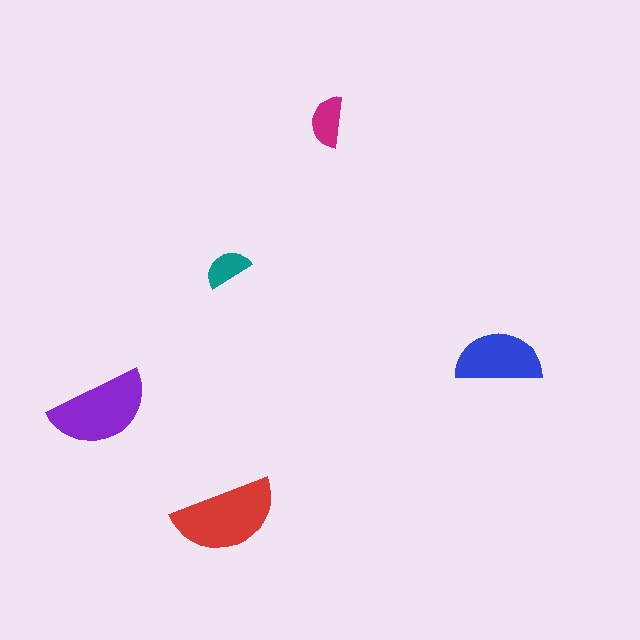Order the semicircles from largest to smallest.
the red one, the purple one, the blue one, the magenta one, the teal one.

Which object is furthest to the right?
The blue semicircle is rightmost.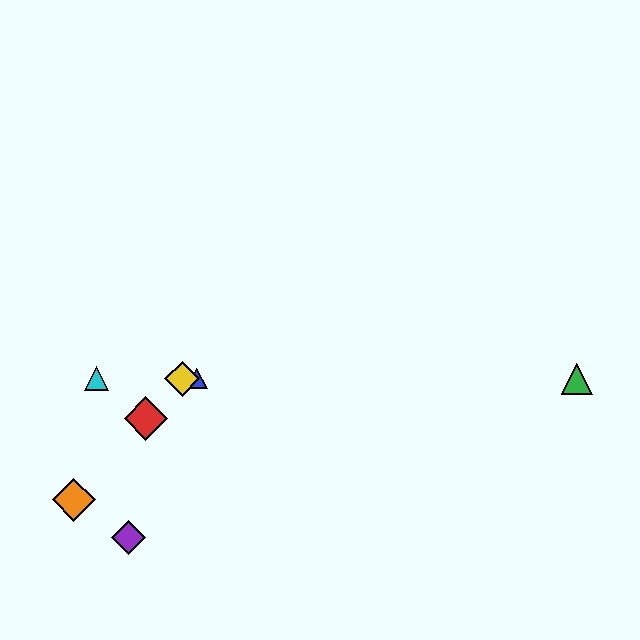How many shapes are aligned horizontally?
4 shapes (the blue triangle, the green triangle, the yellow diamond, the cyan triangle) are aligned horizontally.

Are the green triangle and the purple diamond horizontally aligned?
No, the green triangle is at y≈379 and the purple diamond is at y≈537.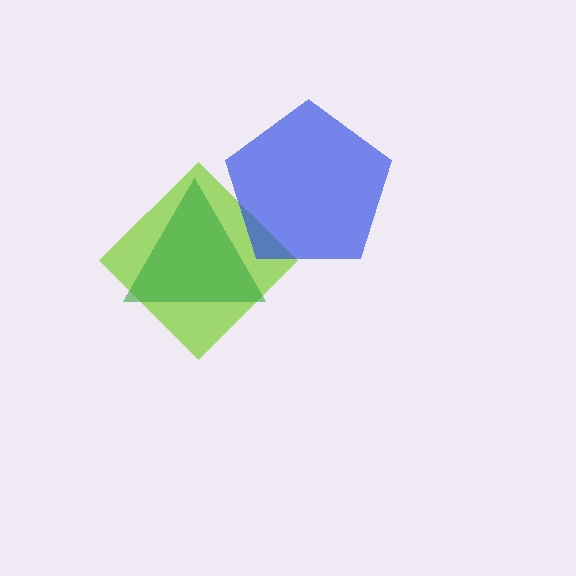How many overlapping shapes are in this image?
There are 3 overlapping shapes in the image.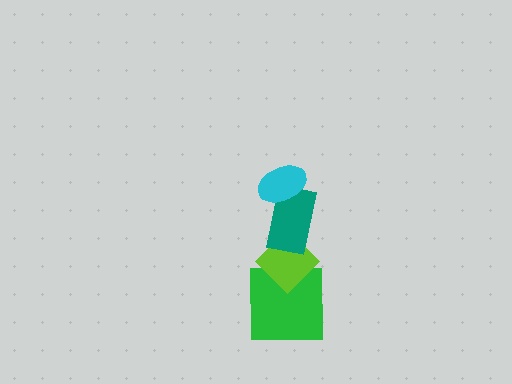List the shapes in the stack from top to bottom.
From top to bottom: the cyan ellipse, the teal rectangle, the lime diamond, the green square.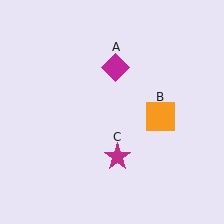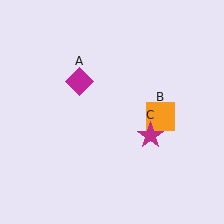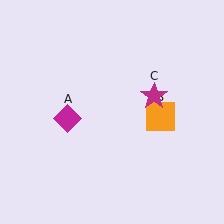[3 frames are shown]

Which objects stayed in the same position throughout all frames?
Orange square (object B) remained stationary.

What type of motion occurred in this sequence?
The magenta diamond (object A), magenta star (object C) rotated counterclockwise around the center of the scene.